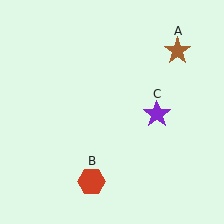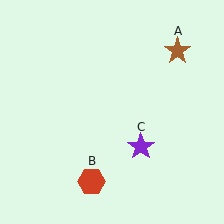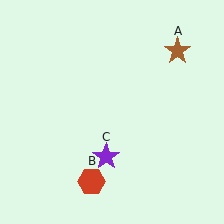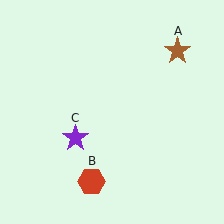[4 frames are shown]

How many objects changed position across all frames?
1 object changed position: purple star (object C).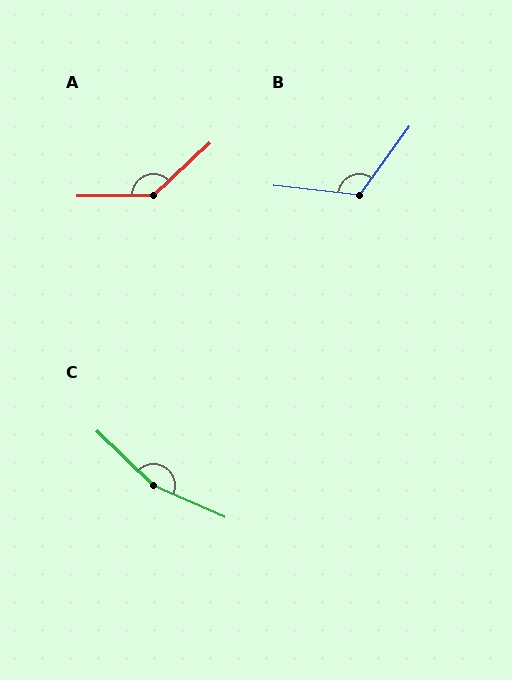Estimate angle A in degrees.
Approximately 137 degrees.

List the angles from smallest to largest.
B (119°), A (137°), C (160°).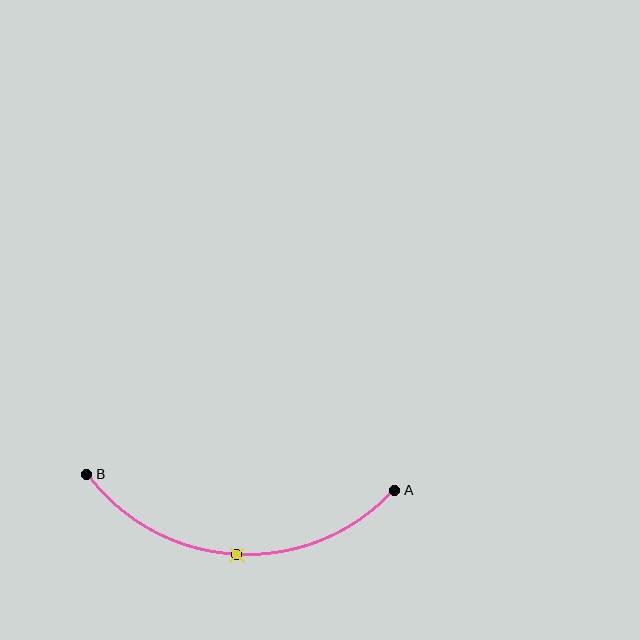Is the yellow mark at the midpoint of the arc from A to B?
Yes. The yellow mark lies on the arc at equal arc-length from both A and B — it is the arc midpoint.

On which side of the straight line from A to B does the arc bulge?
The arc bulges below the straight line connecting A and B.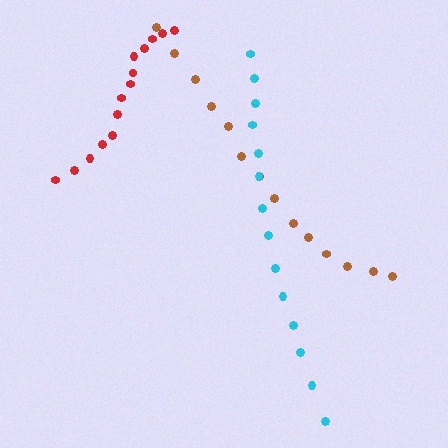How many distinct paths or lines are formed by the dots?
There are 3 distinct paths.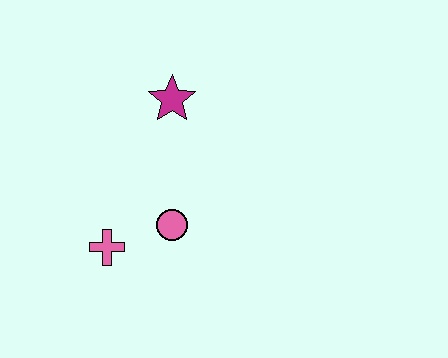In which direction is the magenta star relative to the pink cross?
The magenta star is above the pink cross.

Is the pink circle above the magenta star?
No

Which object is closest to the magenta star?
The pink circle is closest to the magenta star.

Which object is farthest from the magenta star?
The pink cross is farthest from the magenta star.